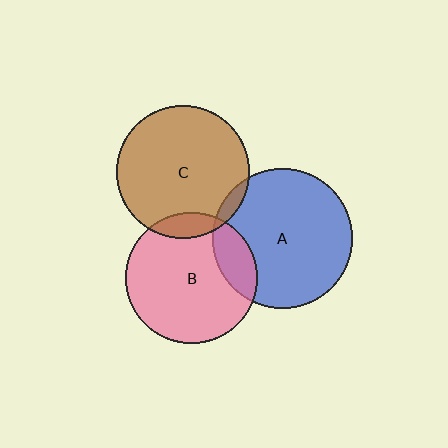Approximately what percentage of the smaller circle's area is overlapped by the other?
Approximately 15%.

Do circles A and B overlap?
Yes.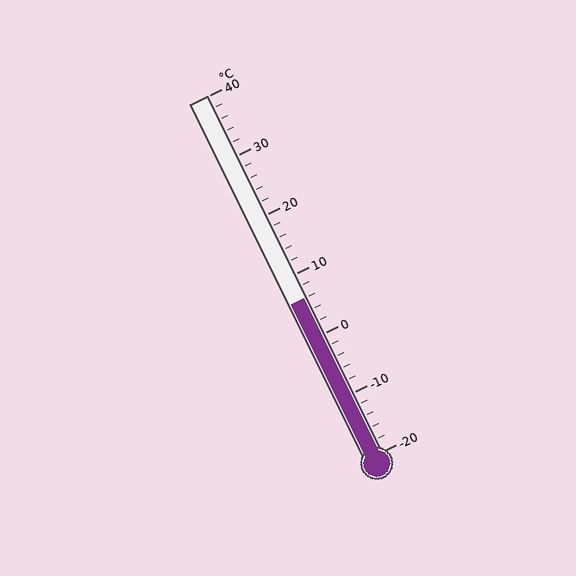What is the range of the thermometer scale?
The thermometer scale ranges from -20°C to 40°C.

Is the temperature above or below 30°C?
The temperature is below 30°C.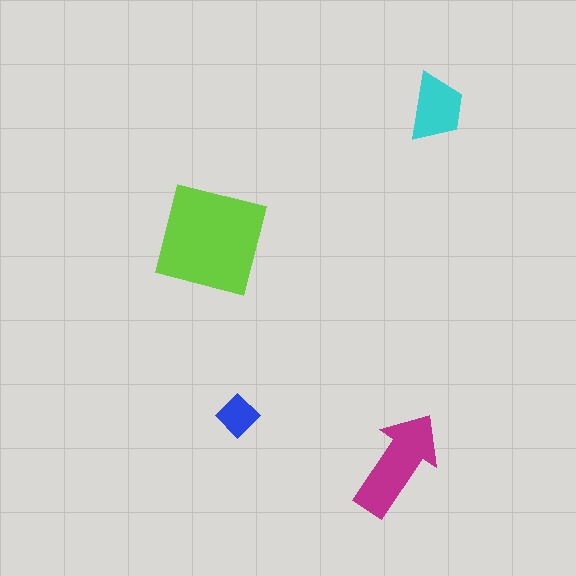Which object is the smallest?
The blue diamond.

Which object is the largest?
The lime square.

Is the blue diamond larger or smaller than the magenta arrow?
Smaller.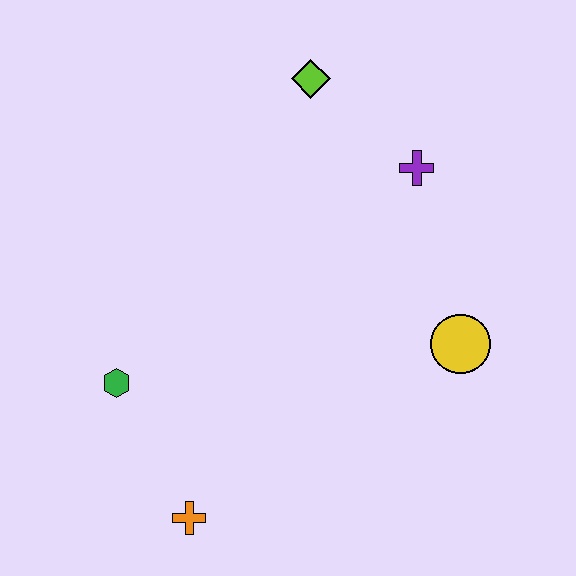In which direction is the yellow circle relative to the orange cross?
The yellow circle is to the right of the orange cross.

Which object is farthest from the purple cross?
The orange cross is farthest from the purple cross.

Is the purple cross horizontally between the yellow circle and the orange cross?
Yes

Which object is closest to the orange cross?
The green hexagon is closest to the orange cross.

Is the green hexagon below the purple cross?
Yes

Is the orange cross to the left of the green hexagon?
No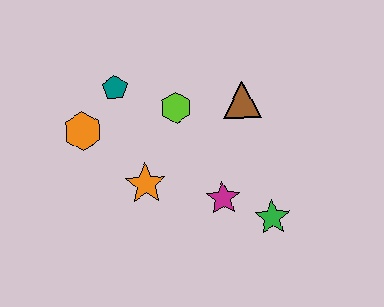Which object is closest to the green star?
The magenta star is closest to the green star.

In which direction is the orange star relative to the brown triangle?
The orange star is to the left of the brown triangle.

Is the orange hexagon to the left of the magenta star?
Yes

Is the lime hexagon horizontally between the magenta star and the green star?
No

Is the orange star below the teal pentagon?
Yes